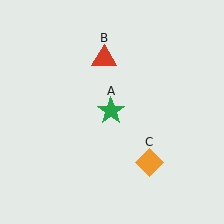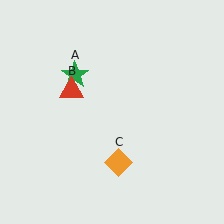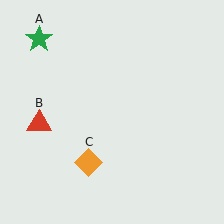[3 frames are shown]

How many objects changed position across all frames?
3 objects changed position: green star (object A), red triangle (object B), orange diamond (object C).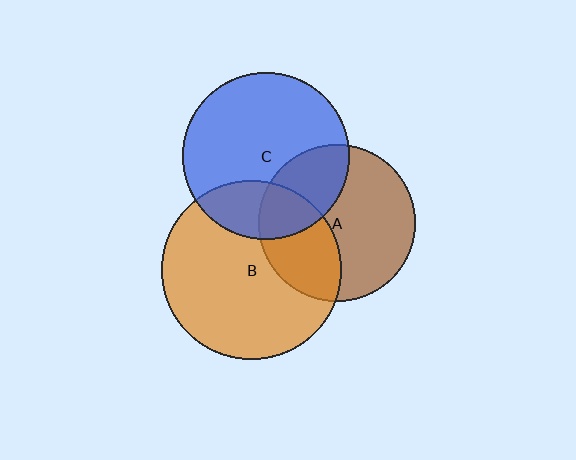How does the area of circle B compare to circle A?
Approximately 1.3 times.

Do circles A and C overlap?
Yes.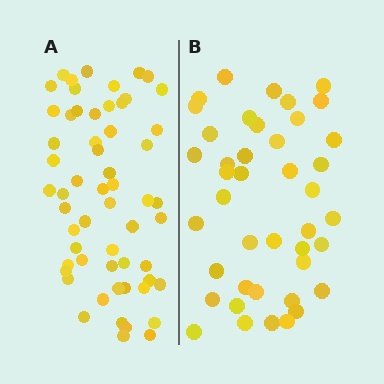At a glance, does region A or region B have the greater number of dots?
Region A (the left region) has more dots.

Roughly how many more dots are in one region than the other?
Region A has approximately 15 more dots than region B.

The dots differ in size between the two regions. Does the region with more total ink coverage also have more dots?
No. Region B has more total ink coverage because its dots are larger, but region A actually contains more individual dots. Total area can be misleading — the number of items is what matters here.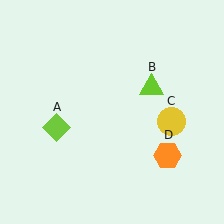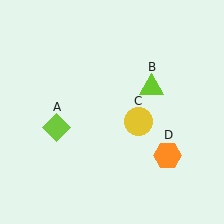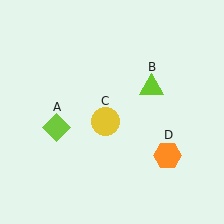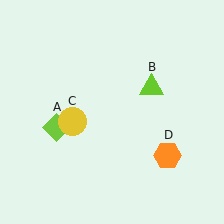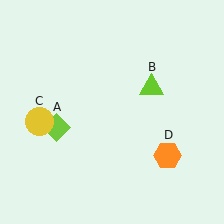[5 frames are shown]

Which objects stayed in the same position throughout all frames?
Lime diamond (object A) and lime triangle (object B) and orange hexagon (object D) remained stationary.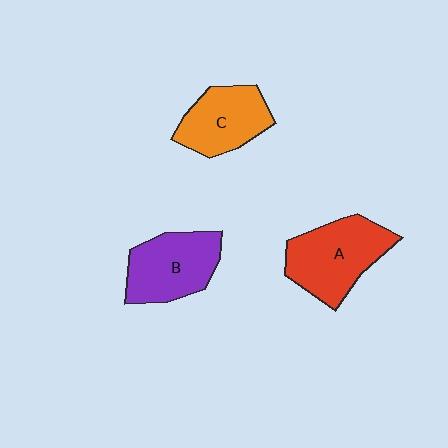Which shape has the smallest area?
Shape C (orange).